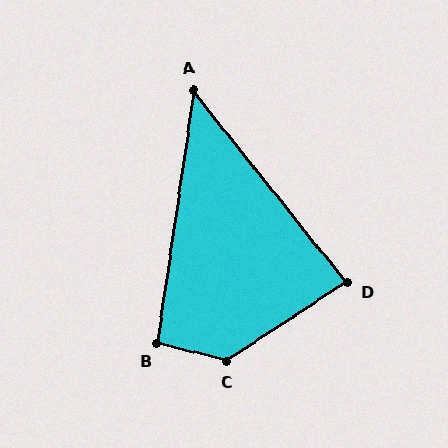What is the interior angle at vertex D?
Approximately 84 degrees (acute).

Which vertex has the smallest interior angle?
A, at approximately 47 degrees.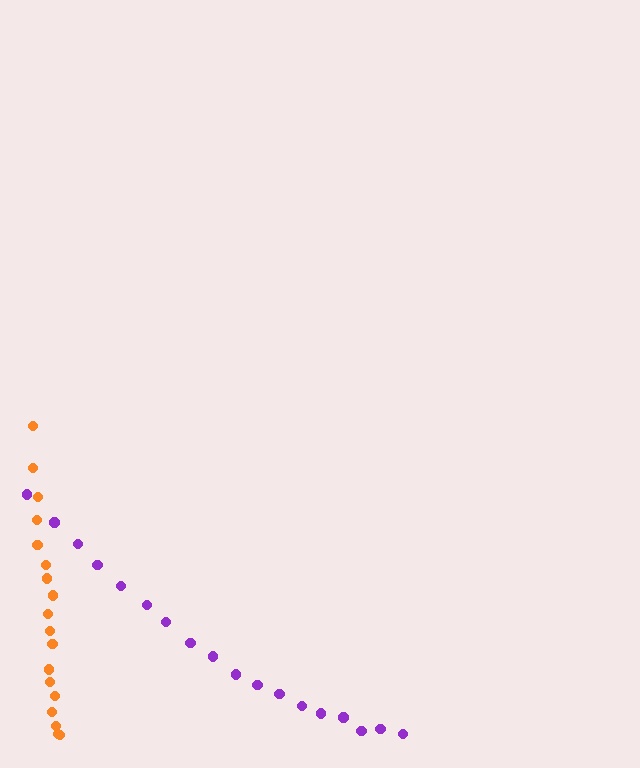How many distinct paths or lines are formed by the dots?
There are 2 distinct paths.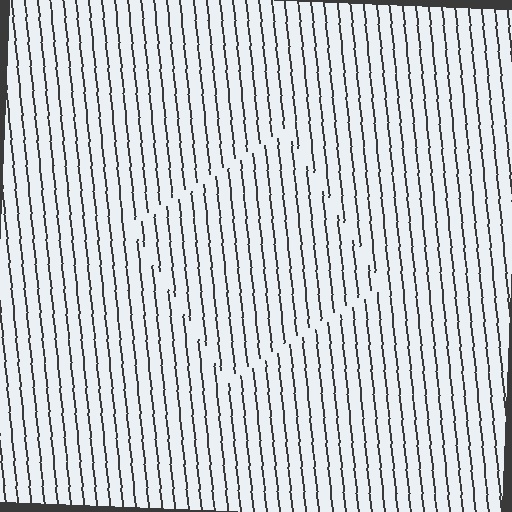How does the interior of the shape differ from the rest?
The interior of the shape contains the same grating, shifted by half a period — the contour is defined by the phase discontinuity where line-ends from the inner and outer gratings abut.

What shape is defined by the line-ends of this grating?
An illusory square. The interior of the shape contains the same grating, shifted by half a period — the contour is defined by the phase discontinuity where line-ends from the inner and outer gratings abut.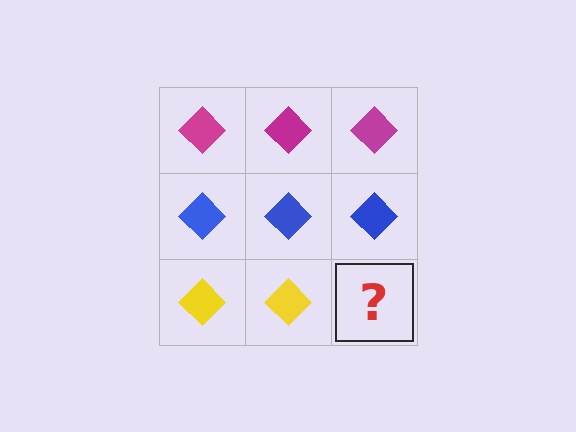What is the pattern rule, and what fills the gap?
The rule is that each row has a consistent color. The gap should be filled with a yellow diamond.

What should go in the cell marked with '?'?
The missing cell should contain a yellow diamond.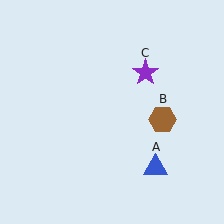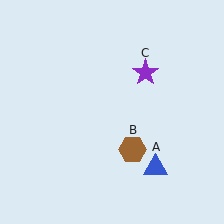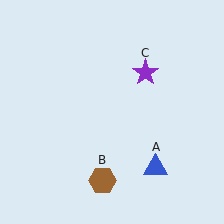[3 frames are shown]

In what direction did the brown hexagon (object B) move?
The brown hexagon (object B) moved down and to the left.